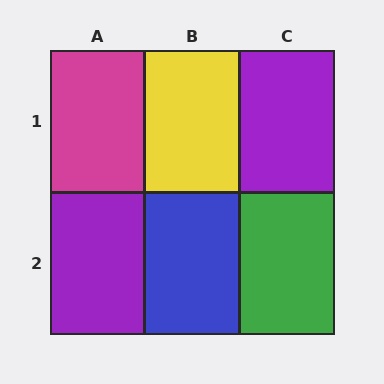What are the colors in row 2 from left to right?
Purple, blue, green.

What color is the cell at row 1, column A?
Magenta.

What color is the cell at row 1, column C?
Purple.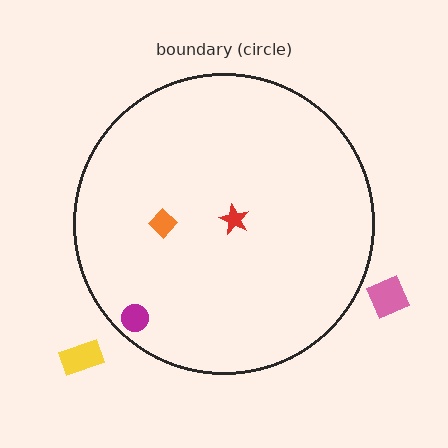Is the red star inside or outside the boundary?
Inside.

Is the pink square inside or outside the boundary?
Outside.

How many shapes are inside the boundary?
3 inside, 2 outside.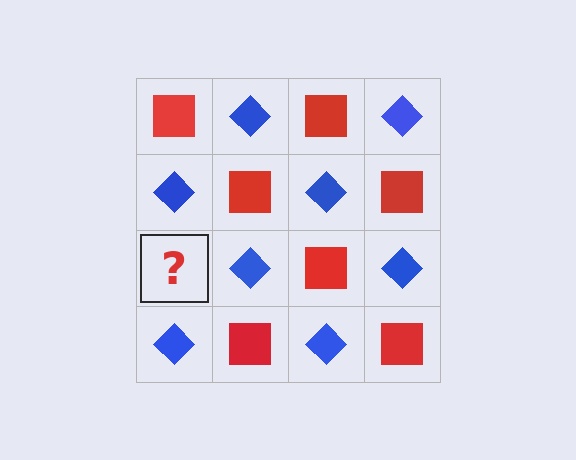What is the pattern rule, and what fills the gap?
The rule is that it alternates red square and blue diamond in a checkerboard pattern. The gap should be filled with a red square.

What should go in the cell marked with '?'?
The missing cell should contain a red square.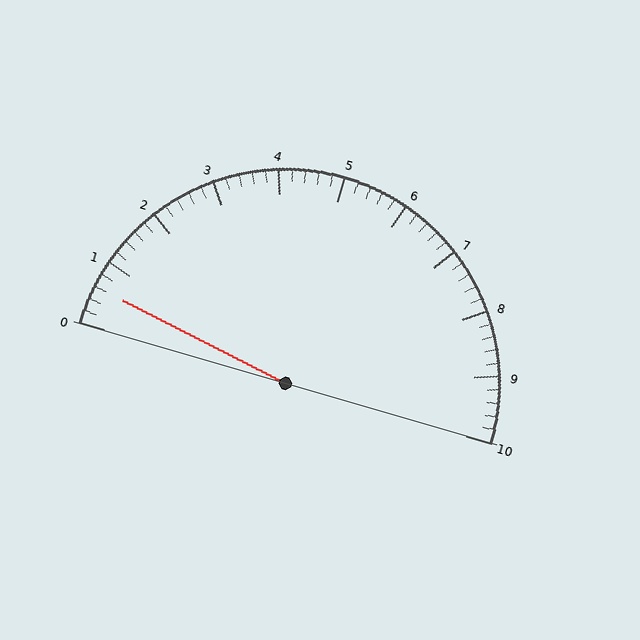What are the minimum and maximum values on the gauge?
The gauge ranges from 0 to 10.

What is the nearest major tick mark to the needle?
The nearest major tick mark is 1.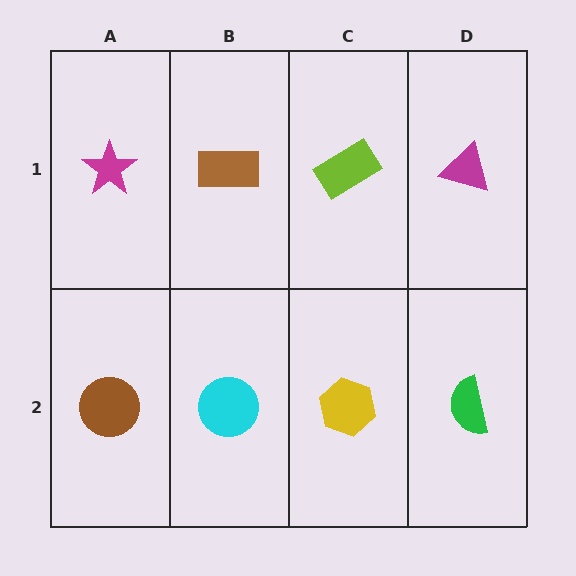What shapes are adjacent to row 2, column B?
A brown rectangle (row 1, column B), a brown circle (row 2, column A), a yellow hexagon (row 2, column C).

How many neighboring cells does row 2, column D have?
2.